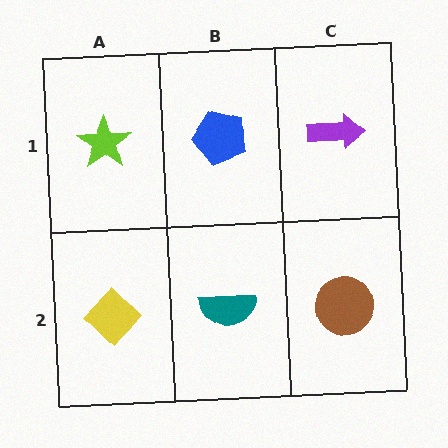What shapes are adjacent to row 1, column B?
A teal semicircle (row 2, column B), a lime star (row 1, column A), a purple arrow (row 1, column C).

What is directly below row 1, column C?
A brown circle.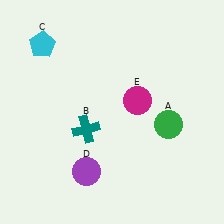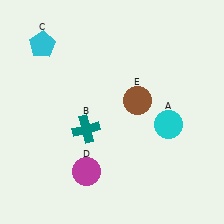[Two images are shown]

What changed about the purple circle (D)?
In Image 1, D is purple. In Image 2, it changed to magenta.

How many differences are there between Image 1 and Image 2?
There are 3 differences between the two images.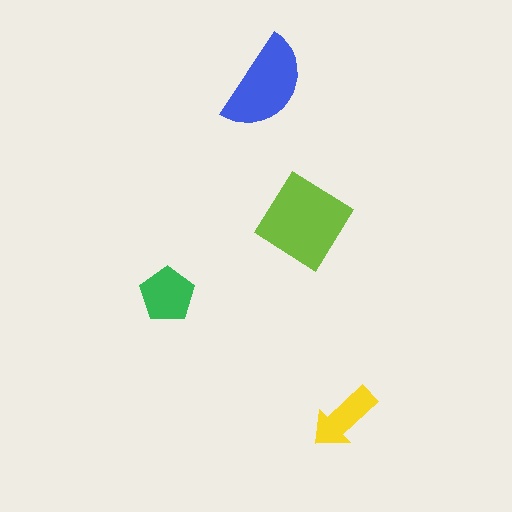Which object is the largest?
The lime diamond.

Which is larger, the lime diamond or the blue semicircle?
The lime diamond.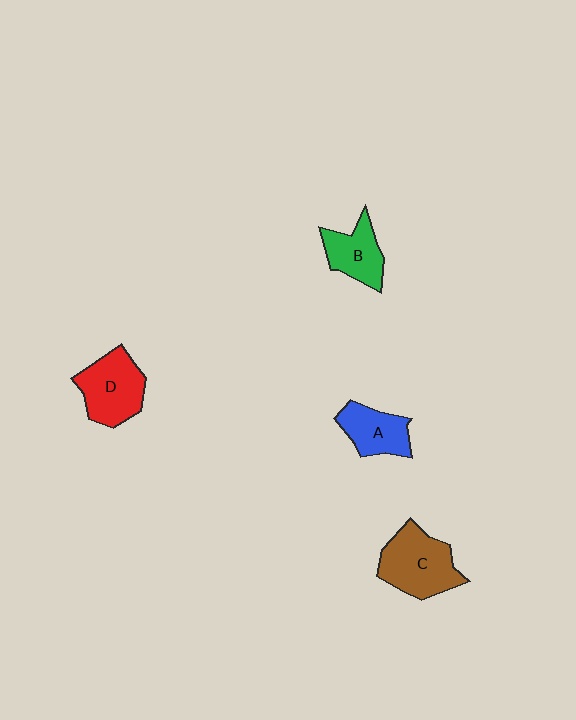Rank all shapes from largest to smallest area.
From largest to smallest: C (brown), D (red), A (blue), B (green).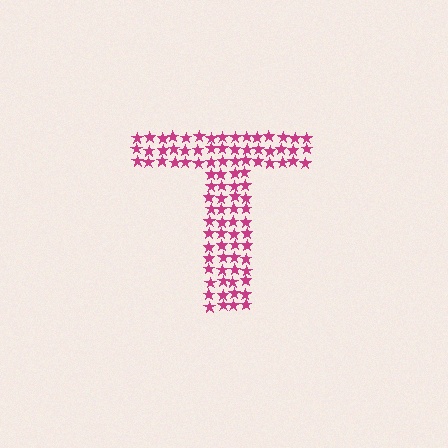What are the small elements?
The small elements are stars.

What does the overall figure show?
The overall figure shows the letter T.